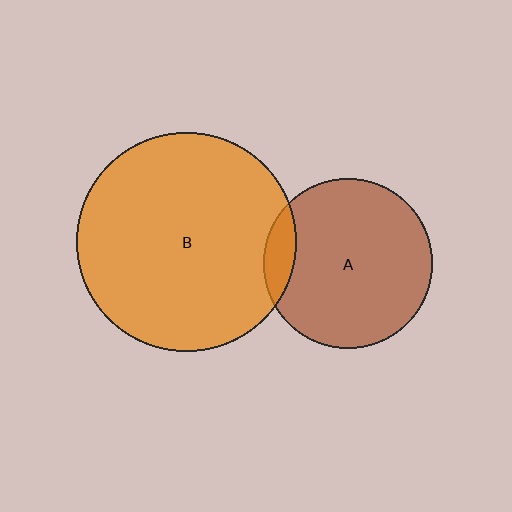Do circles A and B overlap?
Yes.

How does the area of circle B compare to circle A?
Approximately 1.7 times.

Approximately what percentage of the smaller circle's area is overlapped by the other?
Approximately 10%.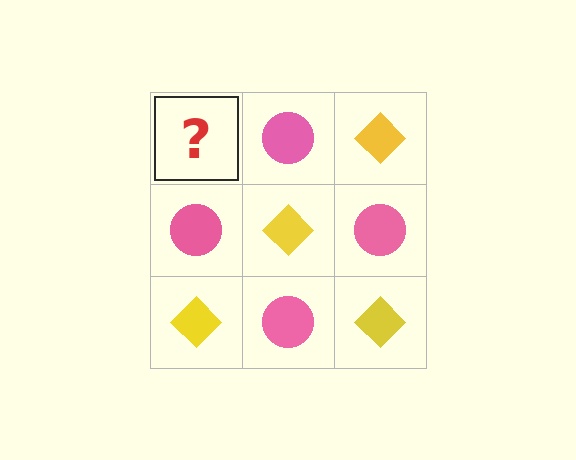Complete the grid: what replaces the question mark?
The question mark should be replaced with a yellow diamond.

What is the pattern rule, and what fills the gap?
The rule is that it alternates yellow diamond and pink circle in a checkerboard pattern. The gap should be filled with a yellow diamond.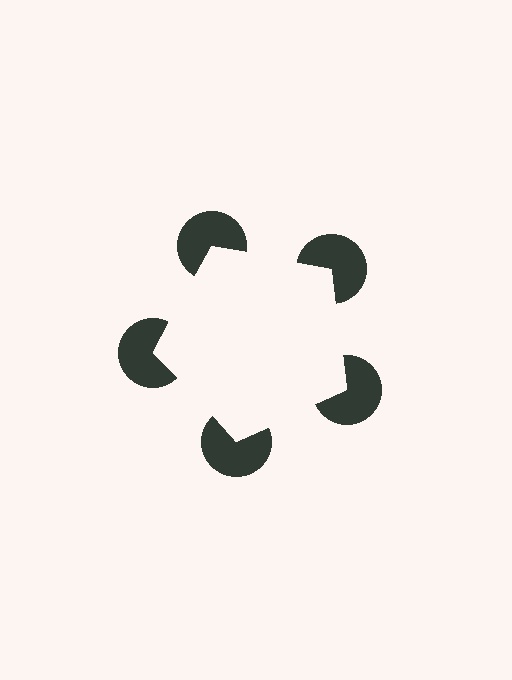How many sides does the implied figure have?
5 sides.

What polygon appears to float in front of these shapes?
An illusory pentagon — its edges are inferred from the aligned wedge cuts in the pac-man discs, not physically drawn.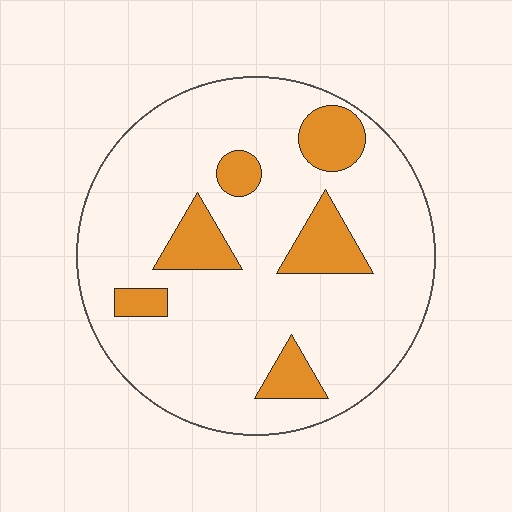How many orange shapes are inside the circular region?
6.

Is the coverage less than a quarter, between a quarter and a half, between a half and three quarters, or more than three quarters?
Less than a quarter.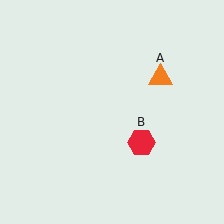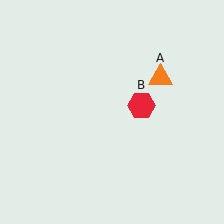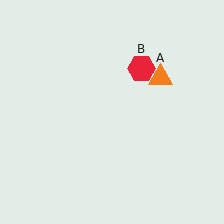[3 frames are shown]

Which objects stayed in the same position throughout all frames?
Orange triangle (object A) remained stationary.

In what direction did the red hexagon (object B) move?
The red hexagon (object B) moved up.